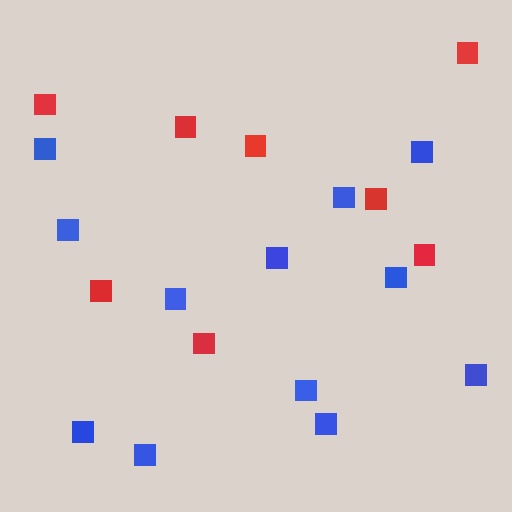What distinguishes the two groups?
There are 2 groups: one group of blue squares (12) and one group of red squares (8).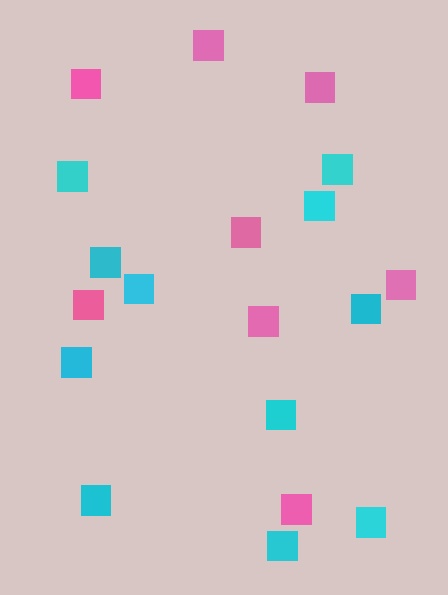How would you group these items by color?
There are 2 groups: one group of cyan squares (11) and one group of pink squares (8).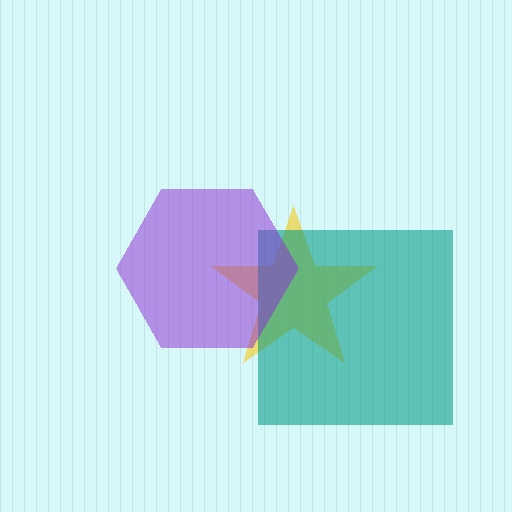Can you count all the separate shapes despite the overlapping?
Yes, there are 3 separate shapes.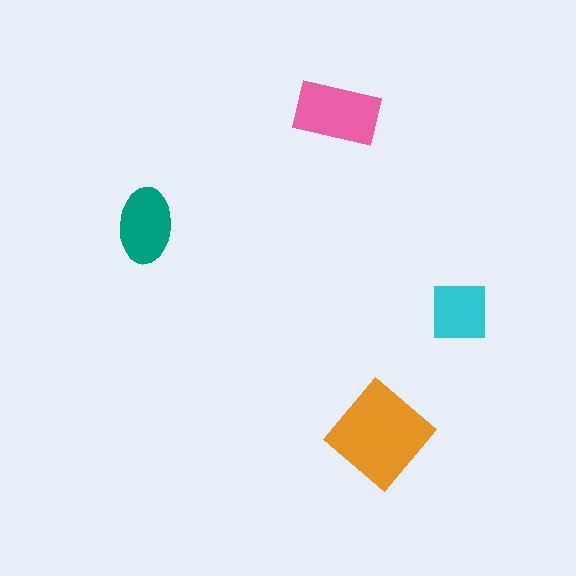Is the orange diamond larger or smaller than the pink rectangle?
Larger.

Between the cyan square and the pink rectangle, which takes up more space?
The pink rectangle.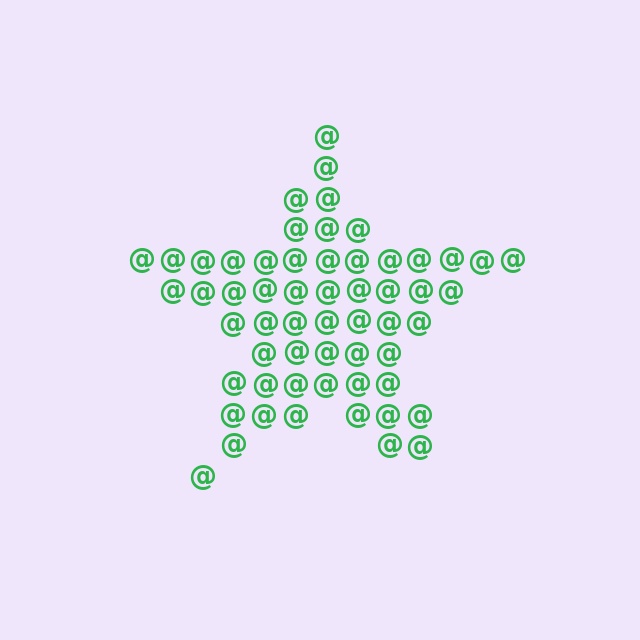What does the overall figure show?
The overall figure shows a star.